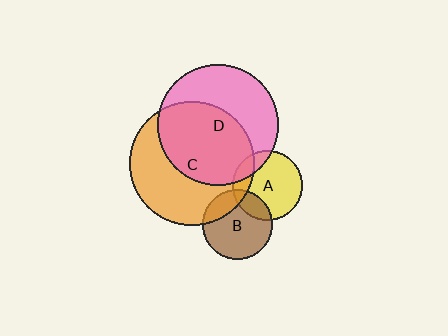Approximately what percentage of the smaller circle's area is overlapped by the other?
Approximately 55%.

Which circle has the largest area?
Circle C (orange).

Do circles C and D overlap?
Yes.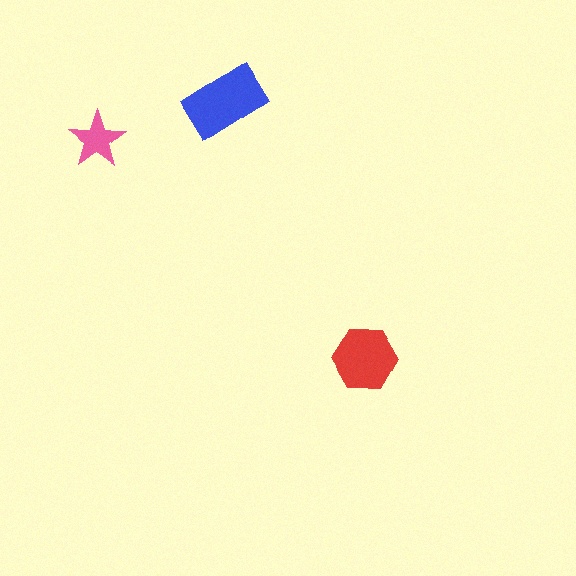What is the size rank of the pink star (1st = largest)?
3rd.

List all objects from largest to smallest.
The blue rectangle, the red hexagon, the pink star.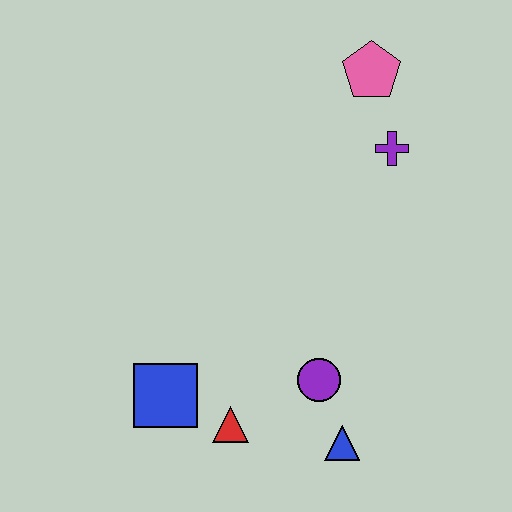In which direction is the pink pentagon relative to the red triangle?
The pink pentagon is above the red triangle.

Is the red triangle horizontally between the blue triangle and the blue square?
Yes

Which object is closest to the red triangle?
The blue square is closest to the red triangle.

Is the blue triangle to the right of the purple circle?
Yes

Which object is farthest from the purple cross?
The blue square is farthest from the purple cross.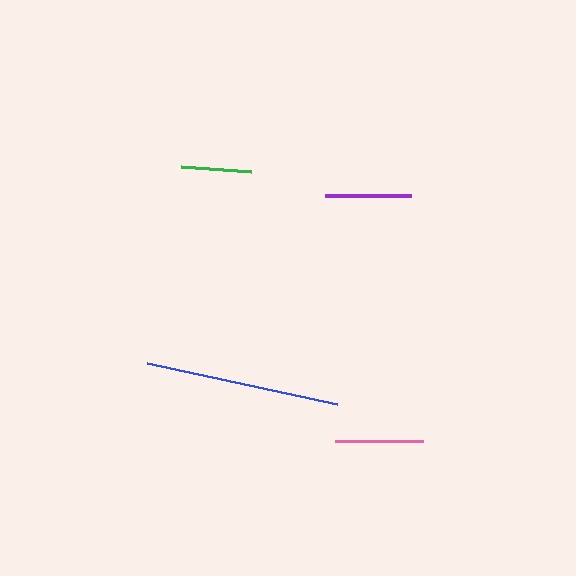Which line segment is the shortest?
The green line is the shortest at approximately 71 pixels.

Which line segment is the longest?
The blue line is the longest at approximately 194 pixels.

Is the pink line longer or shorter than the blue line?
The blue line is longer than the pink line.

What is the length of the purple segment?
The purple segment is approximately 87 pixels long.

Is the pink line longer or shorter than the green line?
The pink line is longer than the green line.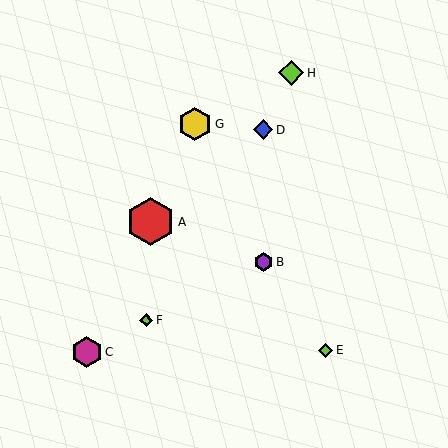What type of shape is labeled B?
Shape B is a purple hexagon.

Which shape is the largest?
The red hexagon (labeled A) is the largest.